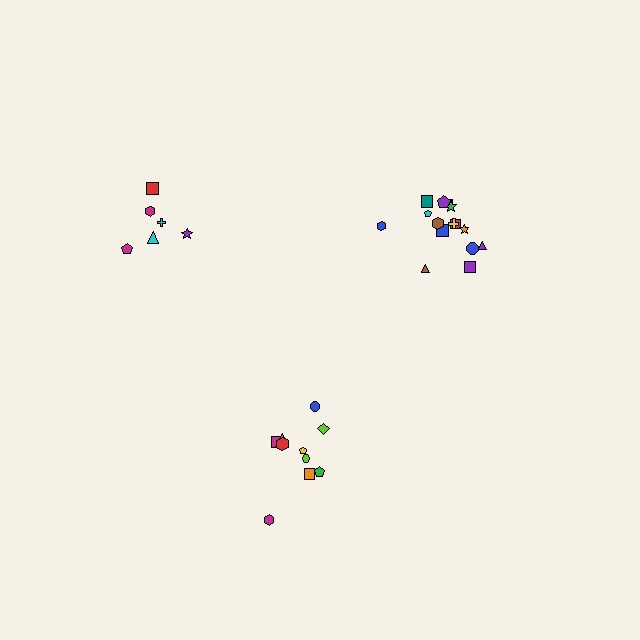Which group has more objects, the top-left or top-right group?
The top-right group.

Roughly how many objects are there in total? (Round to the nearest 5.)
Roughly 30 objects in total.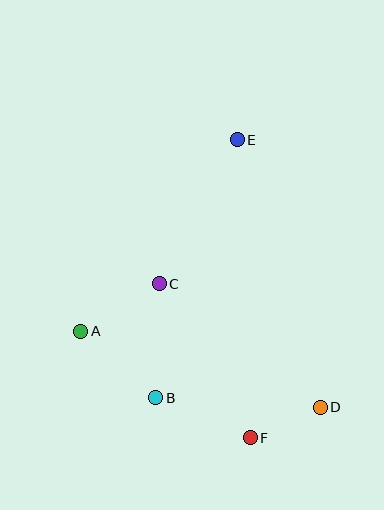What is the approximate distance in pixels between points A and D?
The distance between A and D is approximately 251 pixels.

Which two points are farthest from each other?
Points E and F are farthest from each other.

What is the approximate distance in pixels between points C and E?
The distance between C and E is approximately 164 pixels.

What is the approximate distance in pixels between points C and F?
The distance between C and F is approximately 179 pixels.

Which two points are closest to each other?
Points D and F are closest to each other.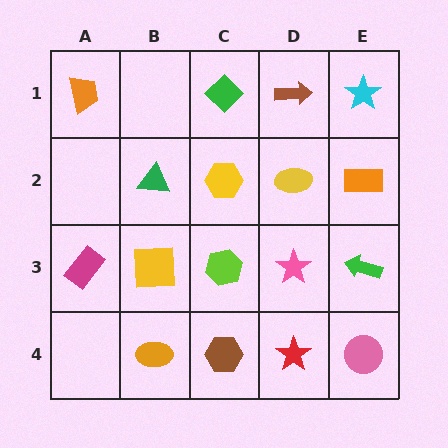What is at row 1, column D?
A brown arrow.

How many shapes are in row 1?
4 shapes.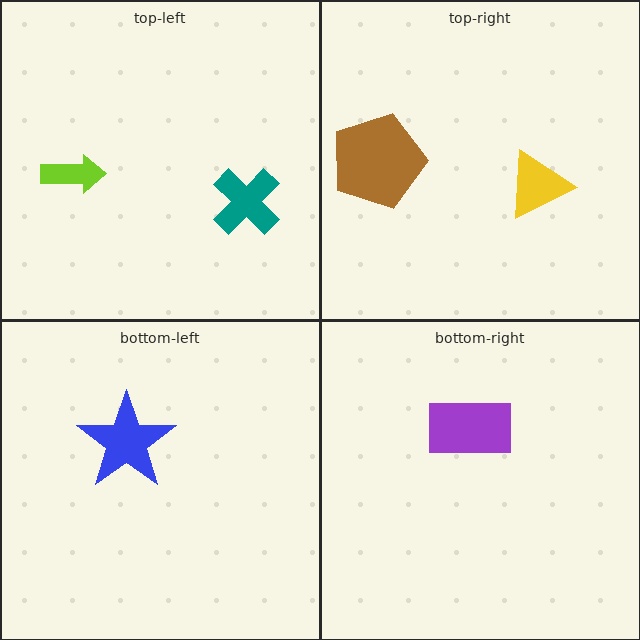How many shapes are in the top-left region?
2.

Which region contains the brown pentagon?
The top-right region.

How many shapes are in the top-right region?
2.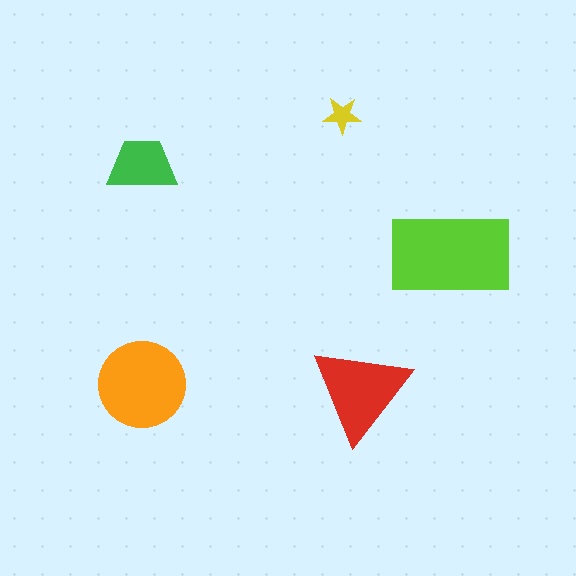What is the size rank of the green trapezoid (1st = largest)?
4th.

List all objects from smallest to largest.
The yellow star, the green trapezoid, the red triangle, the orange circle, the lime rectangle.